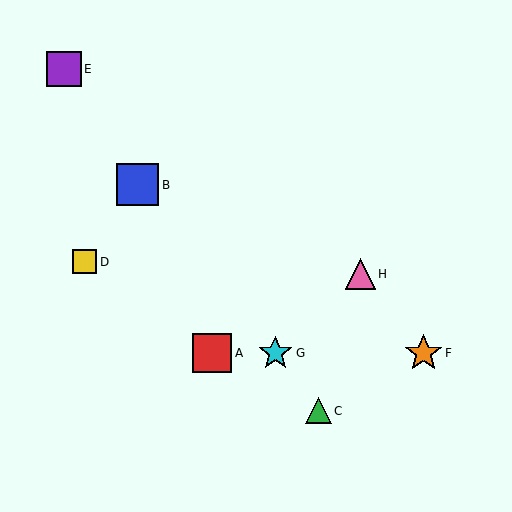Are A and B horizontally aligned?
No, A is at y≈353 and B is at y≈185.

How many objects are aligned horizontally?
3 objects (A, F, G) are aligned horizontally.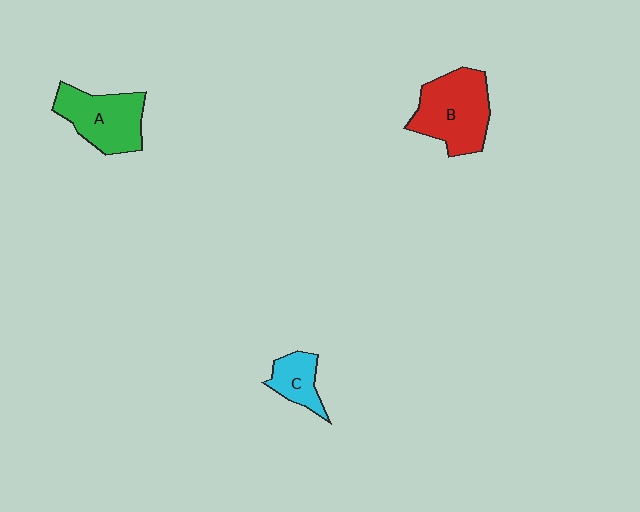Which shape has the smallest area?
Shape C (cyan).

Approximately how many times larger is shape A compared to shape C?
Approximately 1.9 times.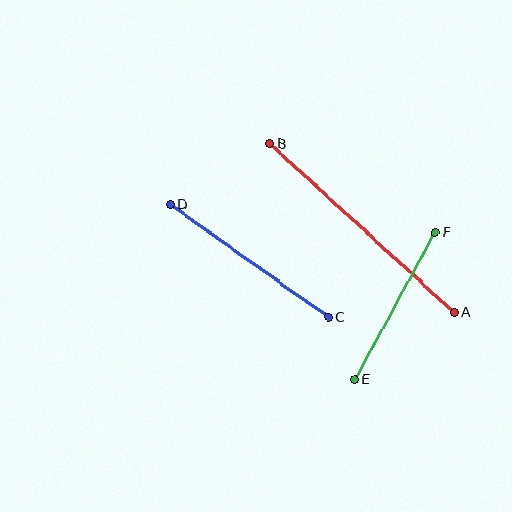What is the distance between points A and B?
The distance is approximately 250 pixels.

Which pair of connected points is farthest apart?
Points A and B are farthest apart.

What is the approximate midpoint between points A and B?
The midpoint is at approximately (362, 228) pixels.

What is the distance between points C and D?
The distance is approximately 193 pixels.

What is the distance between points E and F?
The distance is approximately 168 pixels.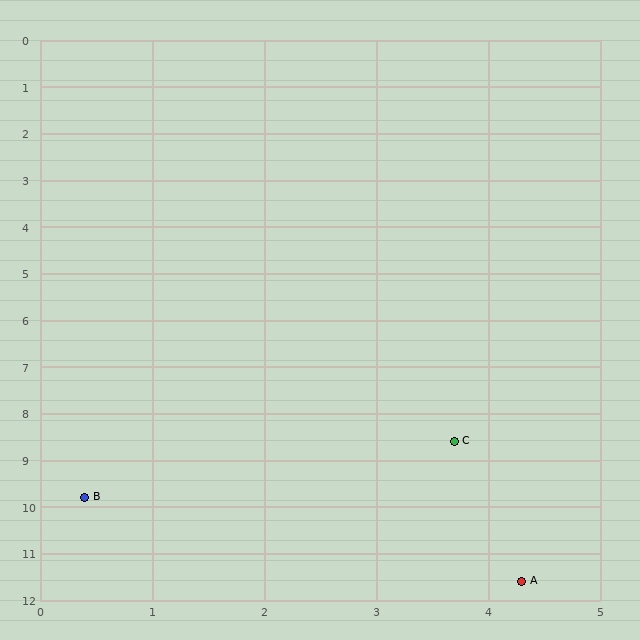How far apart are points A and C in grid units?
Points A and C are about 3.1 grid units apart.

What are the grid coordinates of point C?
Point C is at approximately (3.7, 8.6).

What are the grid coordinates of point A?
Point A is at approximately (4.3, 11.6).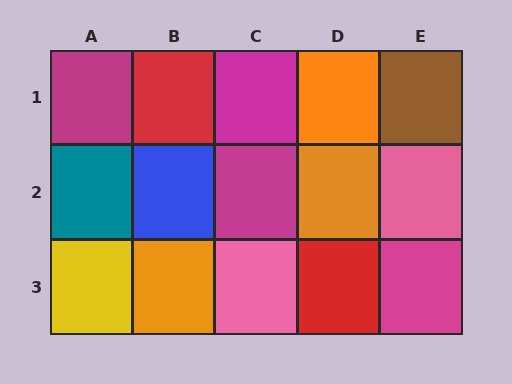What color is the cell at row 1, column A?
Magenta.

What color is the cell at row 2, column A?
Teal.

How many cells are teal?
1 cell is teal.